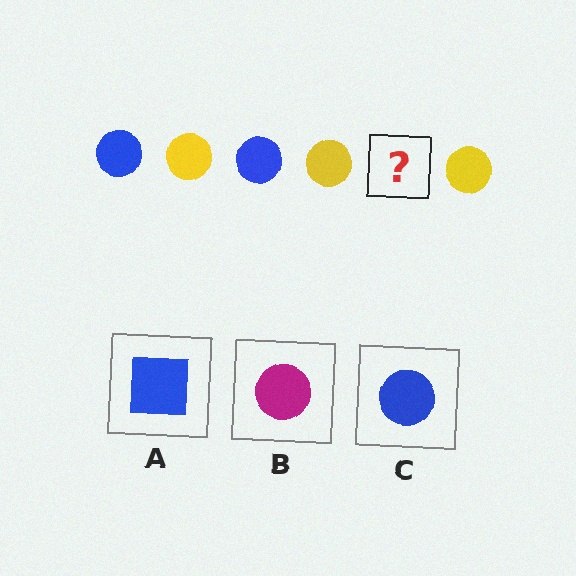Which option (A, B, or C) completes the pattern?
C.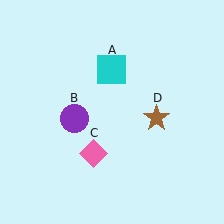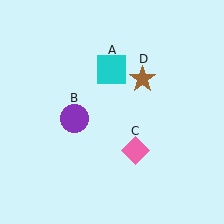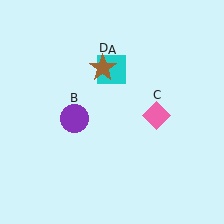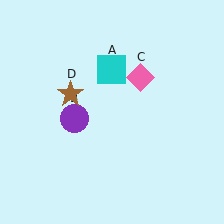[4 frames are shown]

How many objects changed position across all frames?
2 objects changed position: pink diamond (object C), brown star (object D).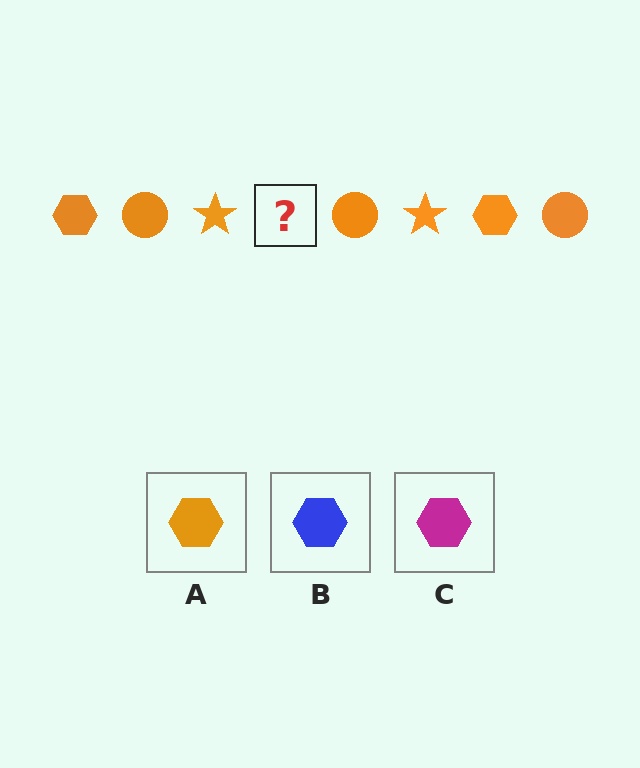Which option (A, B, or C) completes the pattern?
A.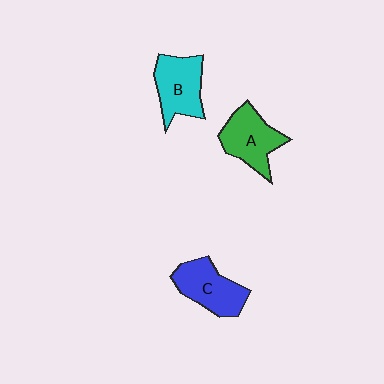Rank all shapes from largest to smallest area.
From largest to smallest: A (green), C (blue), B (cyan).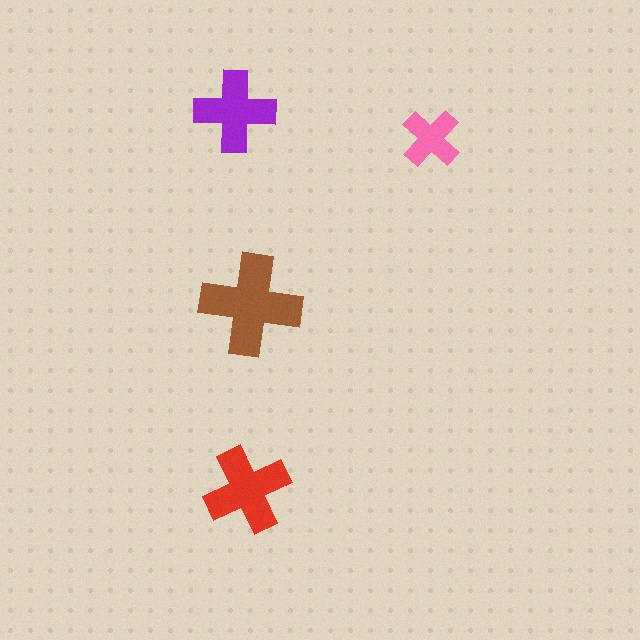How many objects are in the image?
There are 4 objects in the image.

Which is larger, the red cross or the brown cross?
The brown one.